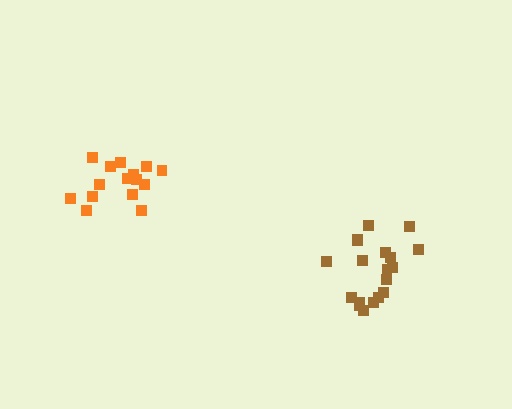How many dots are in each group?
Group 1: 17 dots, Group 2: 19 dots (36 total).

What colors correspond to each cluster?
The clusters are colored: orange, brown.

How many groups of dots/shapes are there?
There are 2 groups.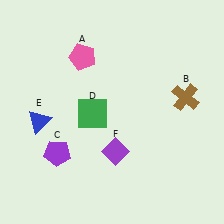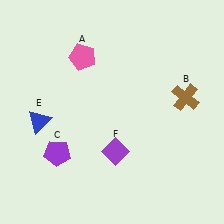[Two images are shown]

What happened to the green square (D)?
The green square (D) was removed in Image 2. It was in the bottom-left area of Image 1.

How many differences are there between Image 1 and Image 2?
There is 1 difference between the two images.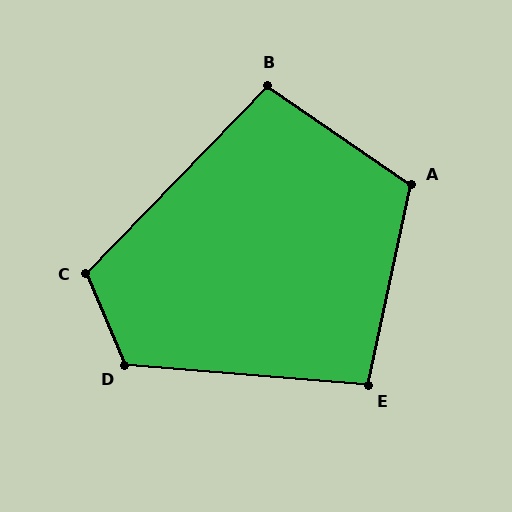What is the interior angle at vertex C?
Approximately 113 degrees (obtuse).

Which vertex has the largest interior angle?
D, at approximately 117 degrees.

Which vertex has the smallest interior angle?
E, at approximately 98 degrees.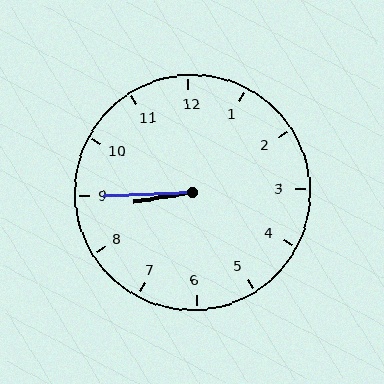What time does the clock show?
8:45.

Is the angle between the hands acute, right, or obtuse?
It is acute.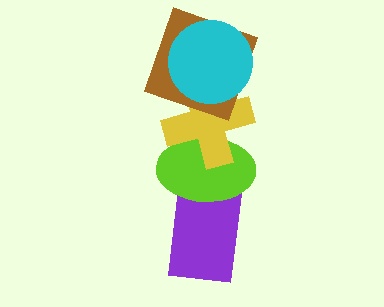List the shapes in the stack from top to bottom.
From top to bottom: the cyan circle, the brown square, the yellow cross, the lime ellipse, the purple rectangle.